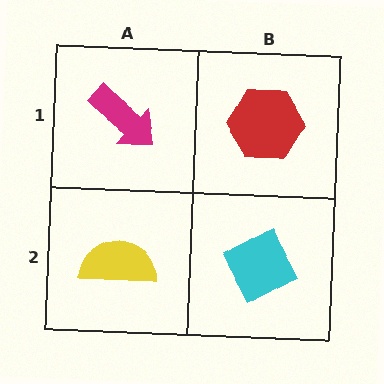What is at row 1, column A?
A magenta arrow.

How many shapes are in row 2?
2 shapes.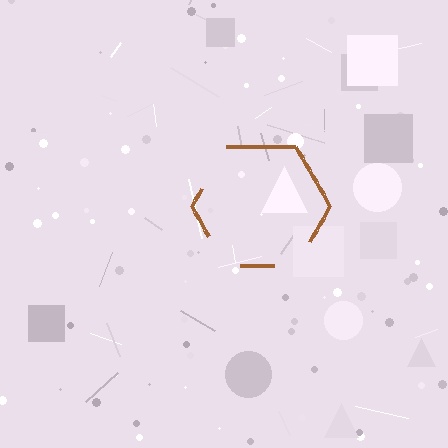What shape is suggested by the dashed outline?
The dashed outline suggests a hexagon.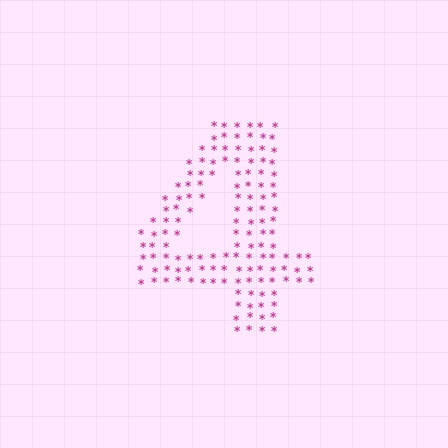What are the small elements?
The small elements are asterisks.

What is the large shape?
The large shape is the digit 4.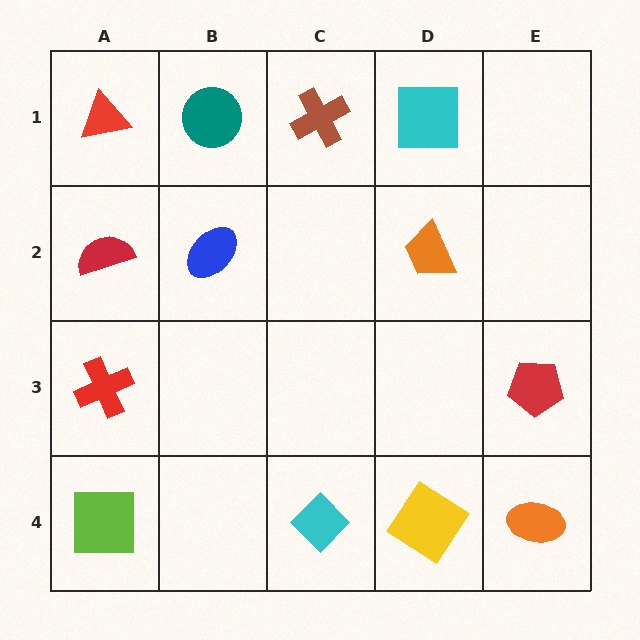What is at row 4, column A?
A lime square.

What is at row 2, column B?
A blue ellipse.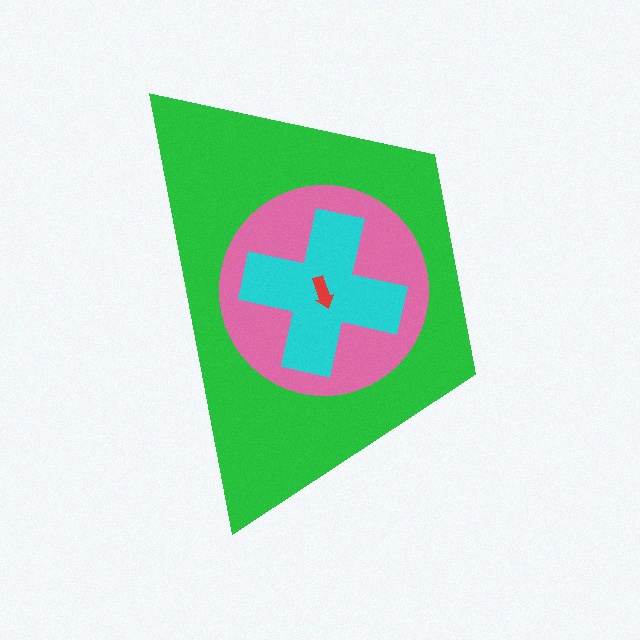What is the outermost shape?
The green trapezoid.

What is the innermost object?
The red arrow.